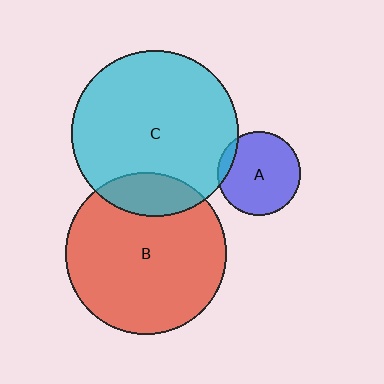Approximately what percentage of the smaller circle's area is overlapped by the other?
Approximately 10%.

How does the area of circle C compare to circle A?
Approximately 4.0 times.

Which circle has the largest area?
Circle C (cyan).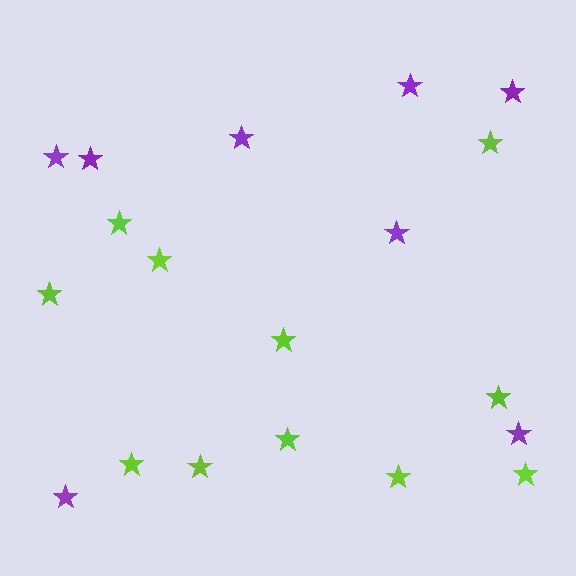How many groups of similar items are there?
There are 2 groups: one group of purple stars (8) and one group of lime stars (11).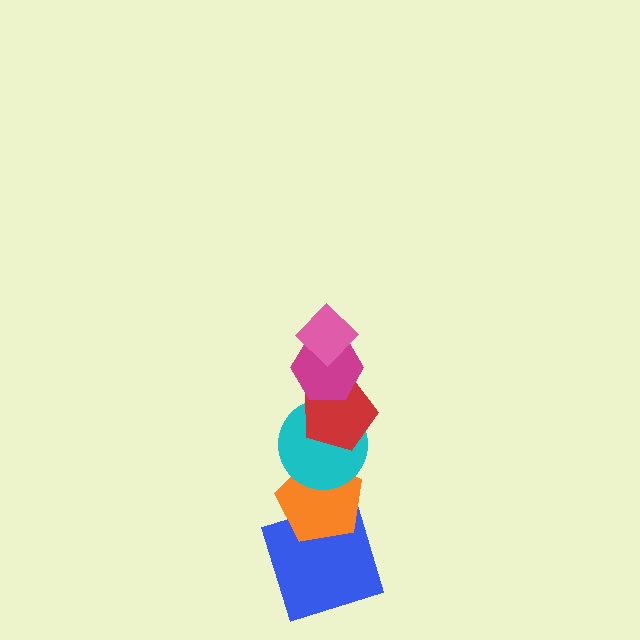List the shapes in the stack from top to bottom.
From top to bottom: the pink diamond, the magenta hexagon, the red pentagon, the cyan circle, the orange pentagon, the blue square.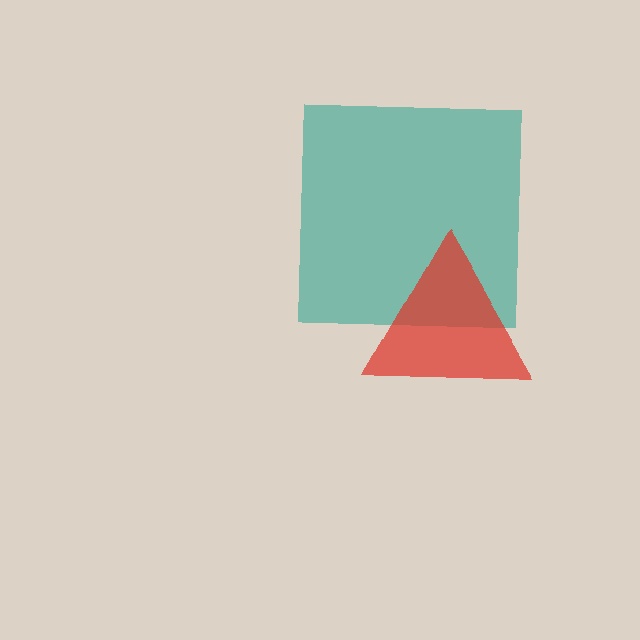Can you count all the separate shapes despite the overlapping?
Yes, there are 2 separate shapes.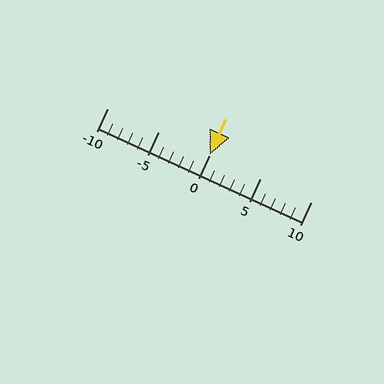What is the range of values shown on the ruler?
The ruler shows values from -10 to 10.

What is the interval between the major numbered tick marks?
The major tick marks are spaced 5 units apart.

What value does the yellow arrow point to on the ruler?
The yellow arrow points to approximately 0.